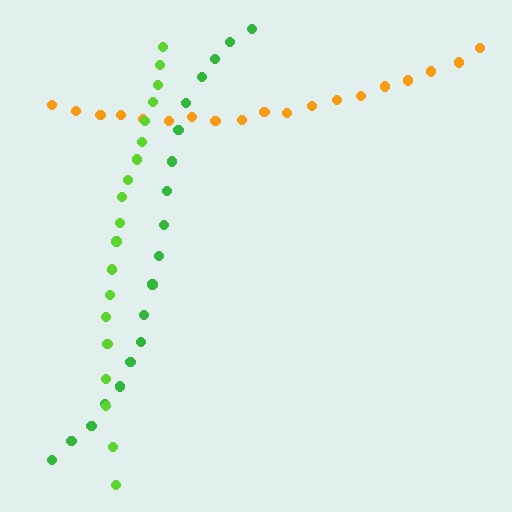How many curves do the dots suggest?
There are 3 distinct paths.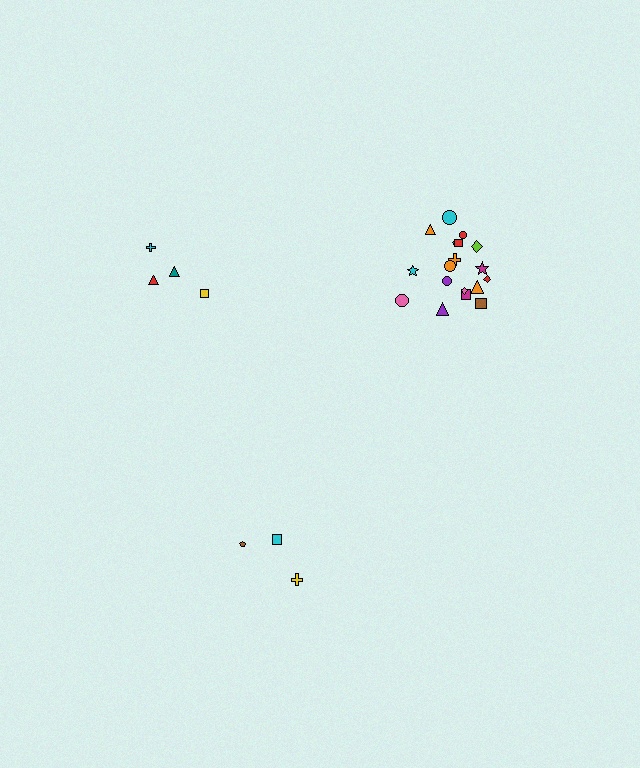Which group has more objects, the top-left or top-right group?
The top-right group.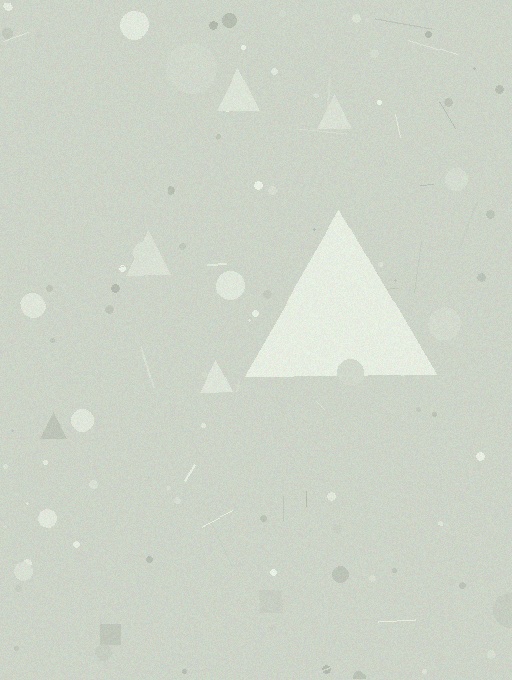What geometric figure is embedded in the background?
A triangle is embedded in the background.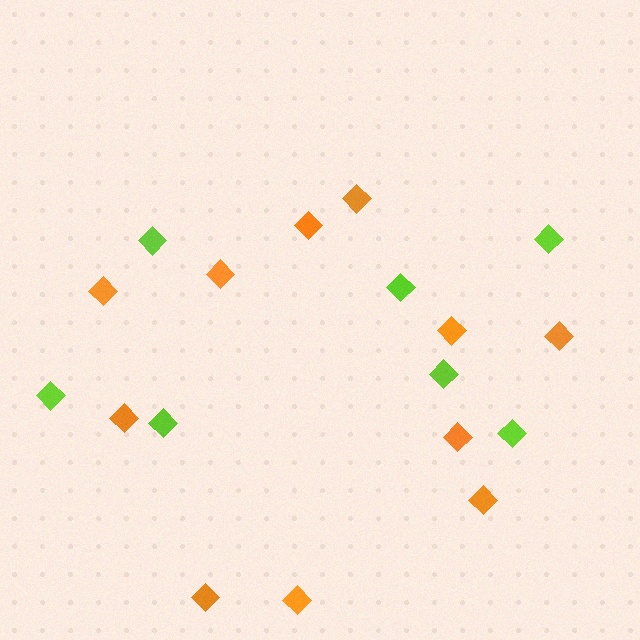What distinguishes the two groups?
There are 2 groups: one group of orange diamonds (11) and one group of lime diamonds (7).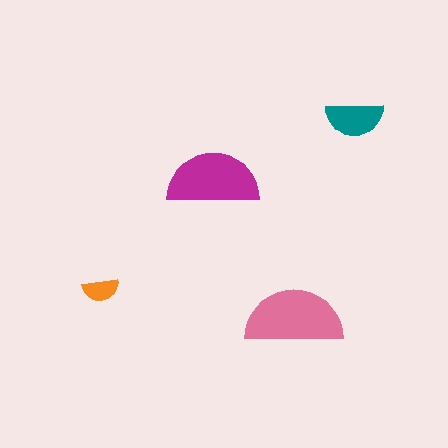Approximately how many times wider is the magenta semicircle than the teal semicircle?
About 1.5 times wider.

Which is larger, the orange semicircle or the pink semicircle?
The pink one.